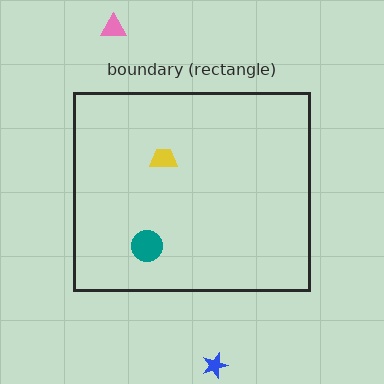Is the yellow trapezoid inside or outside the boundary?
Inside.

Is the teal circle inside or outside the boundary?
Inside.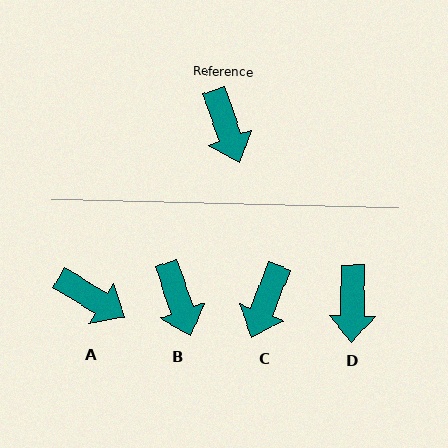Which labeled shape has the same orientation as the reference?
B.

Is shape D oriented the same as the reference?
No, it is off by about 20 degrees.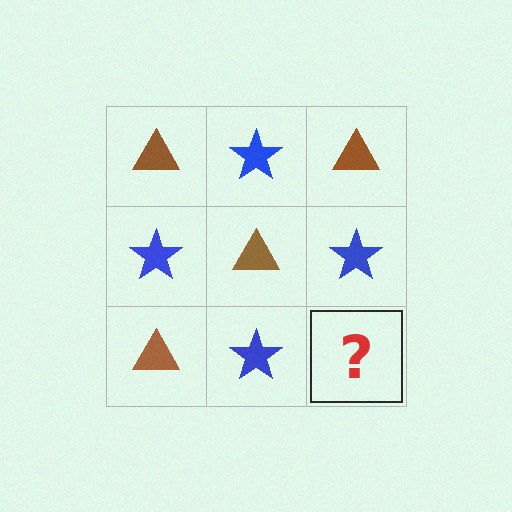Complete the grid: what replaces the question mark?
The question mark should be replaced with a brown triangle.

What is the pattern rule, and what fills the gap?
The rule is that it alternates brown triangle and blue star in a checkerboard pattern. The gap should be filled with a brown triangle.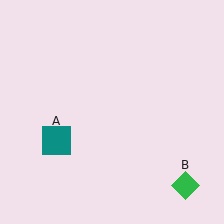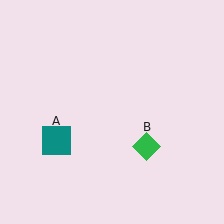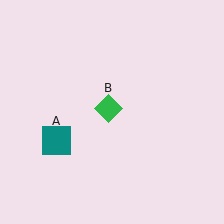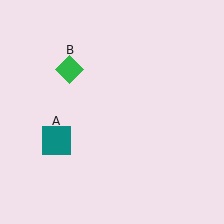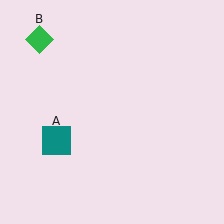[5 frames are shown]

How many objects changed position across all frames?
1 object changed position: green diamond (object B).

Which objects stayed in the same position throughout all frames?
Teal square (object A) remained stationary.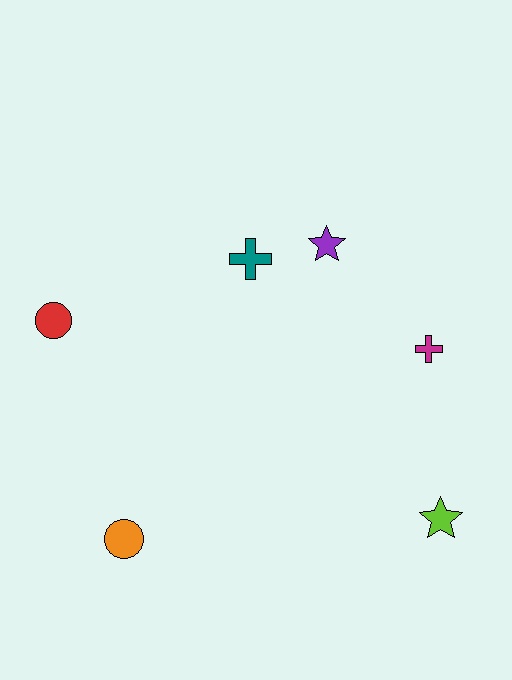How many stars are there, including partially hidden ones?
There are 2 stars.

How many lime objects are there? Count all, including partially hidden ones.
There is 1 lime object.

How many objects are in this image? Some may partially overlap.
There are 6 objects.